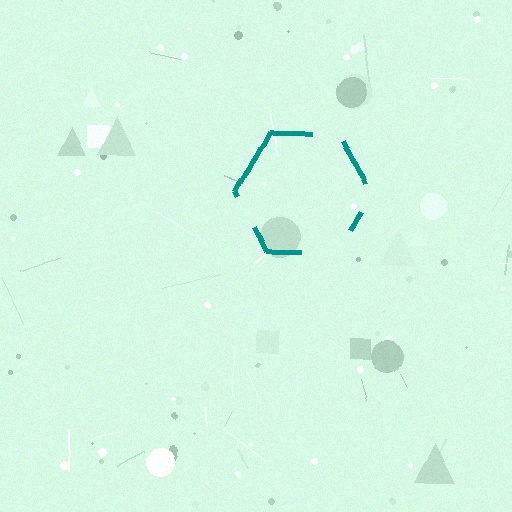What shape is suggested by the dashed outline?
The dashed outline suggests a hexagon.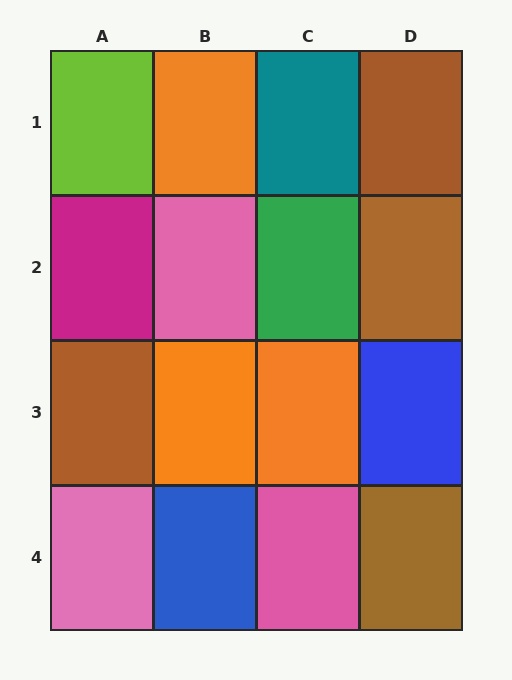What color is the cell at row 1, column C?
Teal.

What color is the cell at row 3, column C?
Orange.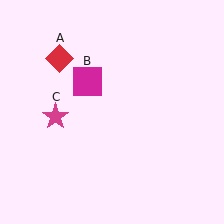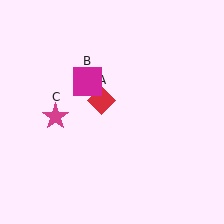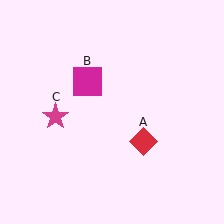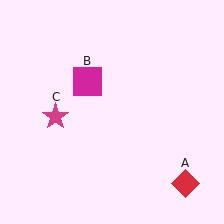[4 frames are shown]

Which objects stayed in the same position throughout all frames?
Magenta square (object B) and magenta star (object C) remained stationary.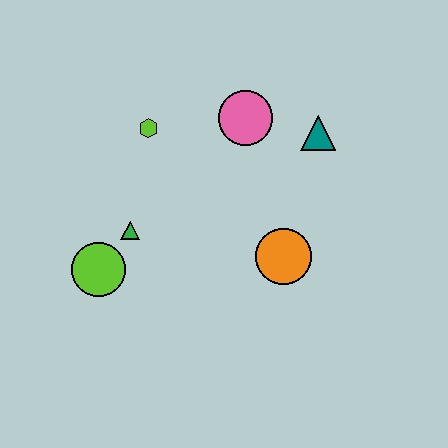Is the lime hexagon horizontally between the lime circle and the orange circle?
Yes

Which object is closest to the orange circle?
The teal triangle is closest to the orange circle.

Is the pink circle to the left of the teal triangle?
Yes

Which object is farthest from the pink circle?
The lime circle is farthest from the pink circle.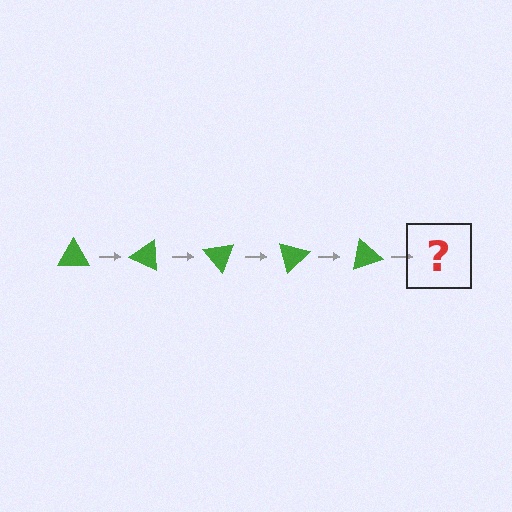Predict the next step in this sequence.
The next step is a green triangle rotated 125 degrees.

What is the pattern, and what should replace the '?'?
The pattern is that the triangle rotates 25 degrees each step. The '?' should be a green triangle rotated 125 degrees.